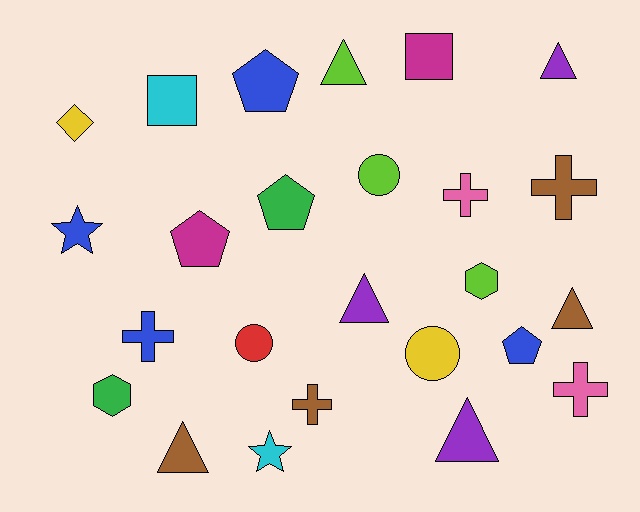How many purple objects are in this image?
There are 3 purple objects.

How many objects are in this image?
There are 25 objects.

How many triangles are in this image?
There are 6 triangles.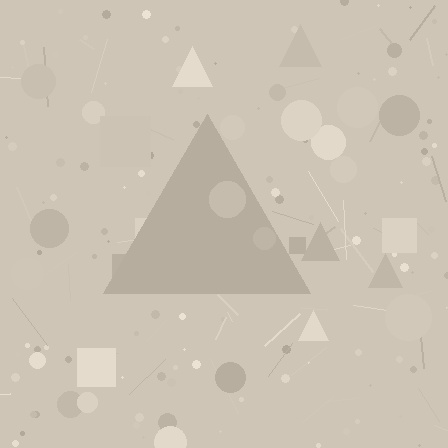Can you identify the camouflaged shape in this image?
The camouflaged shape is a triangle.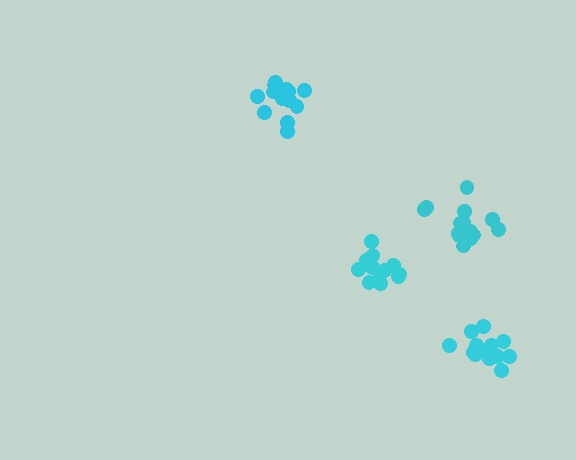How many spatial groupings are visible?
There are 4 spatial groupings.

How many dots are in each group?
Group 1: 14 dots, Group 2: 13 dots, Group 3: 15 dots, Group 4: 13 dots (55 total).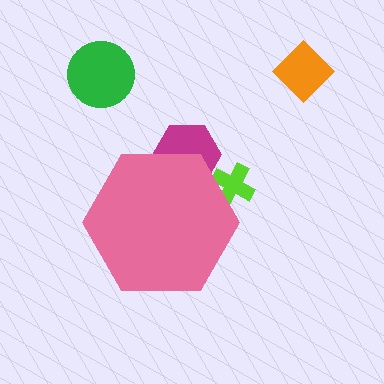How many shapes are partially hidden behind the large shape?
2 shapes are partially hidden.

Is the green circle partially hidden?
No, the green circle is fully visible.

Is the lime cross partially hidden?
Yes, the lime cross is partially hidden behind the pink hexagon.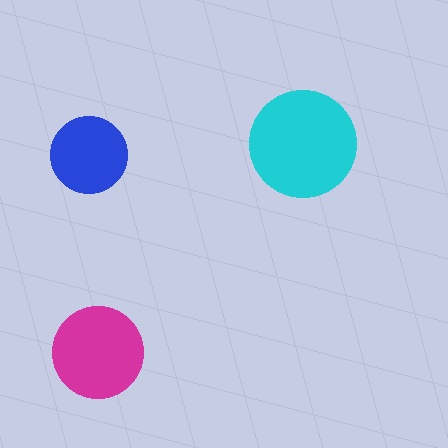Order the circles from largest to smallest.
the cyan one, the magenta one, the blue one.